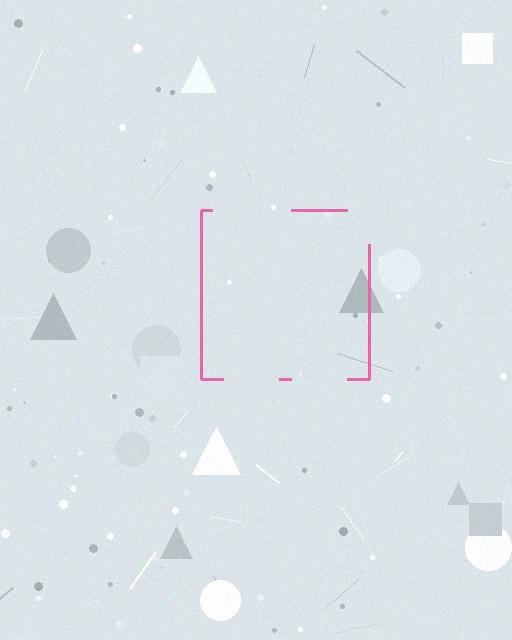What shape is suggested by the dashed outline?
The dashed outline suggests a square.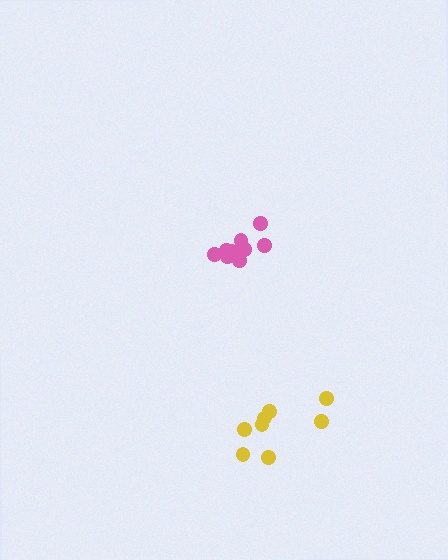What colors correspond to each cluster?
The clusters are colored: yellow, pink.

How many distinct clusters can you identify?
There are 2 distinct clusters.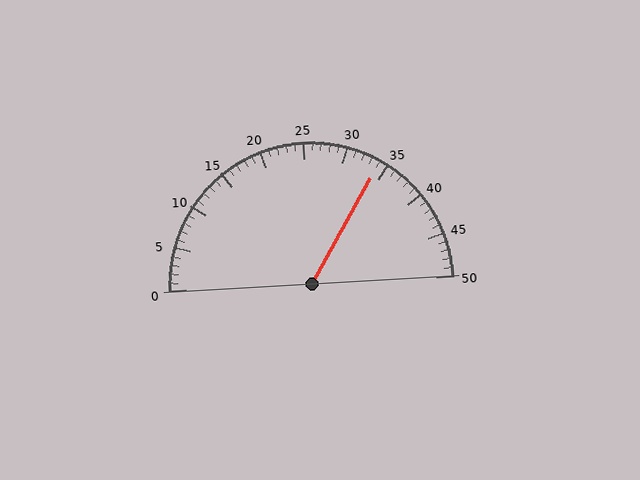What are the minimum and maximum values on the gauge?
The gauge ranges from 0 to 50.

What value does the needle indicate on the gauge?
The needle indicates approximately 34.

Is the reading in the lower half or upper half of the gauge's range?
The reading is in the upper half of the range (0 to 50).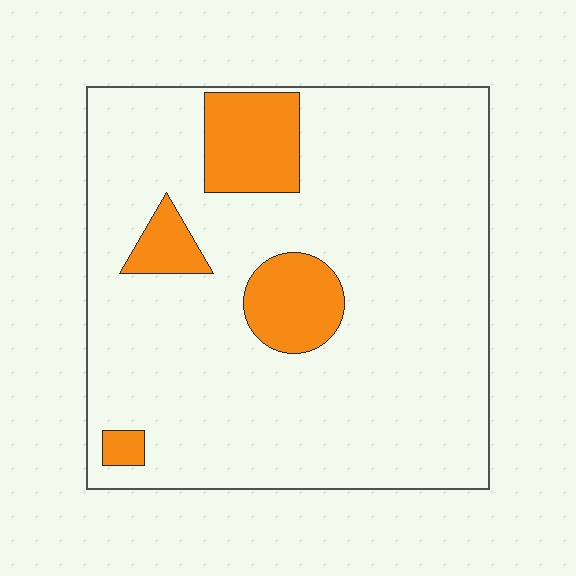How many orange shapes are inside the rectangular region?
4.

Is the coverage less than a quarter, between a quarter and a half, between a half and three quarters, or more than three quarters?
Less than a quarter.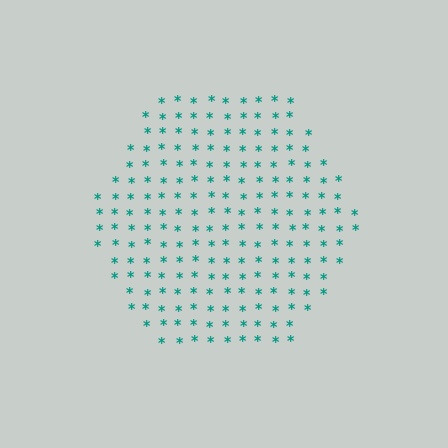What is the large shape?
The large shape is a hexagon.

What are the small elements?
The small elements are asterisks.